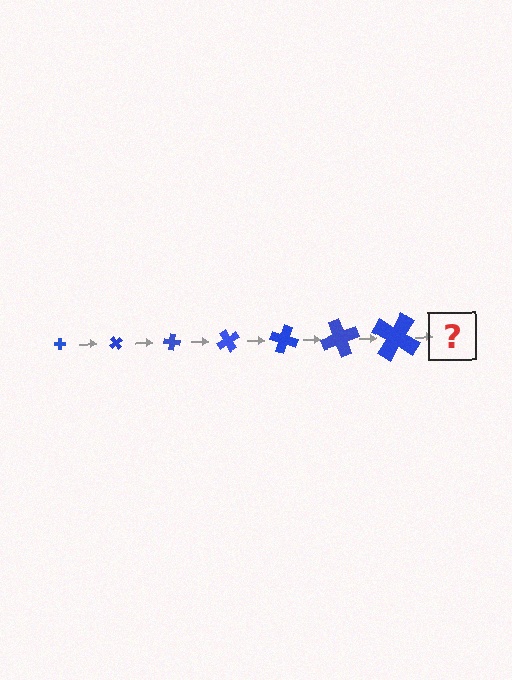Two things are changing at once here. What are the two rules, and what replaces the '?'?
The two rules are that the cross grows larger each step and it rotates 50 degrees each step. The '?' should be a cross, larger than the previous one and rotated 350 degrees from the start.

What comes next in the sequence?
The next element should be a cross, larger than the previous one and rotated 350 degrees from the start.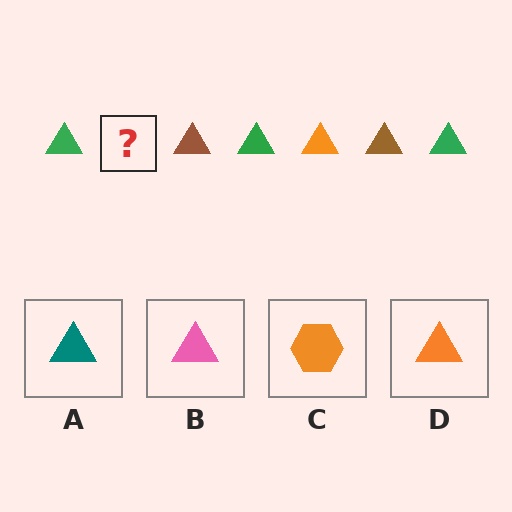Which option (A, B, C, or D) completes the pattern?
D.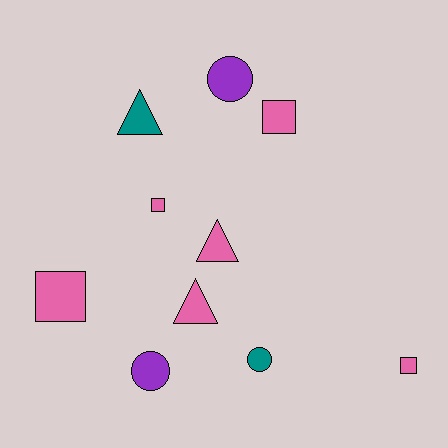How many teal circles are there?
There is 1 teal circle.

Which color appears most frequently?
Pink, with 6 objects.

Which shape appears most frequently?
Square, with 4 objects.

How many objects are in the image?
There are 10 objects.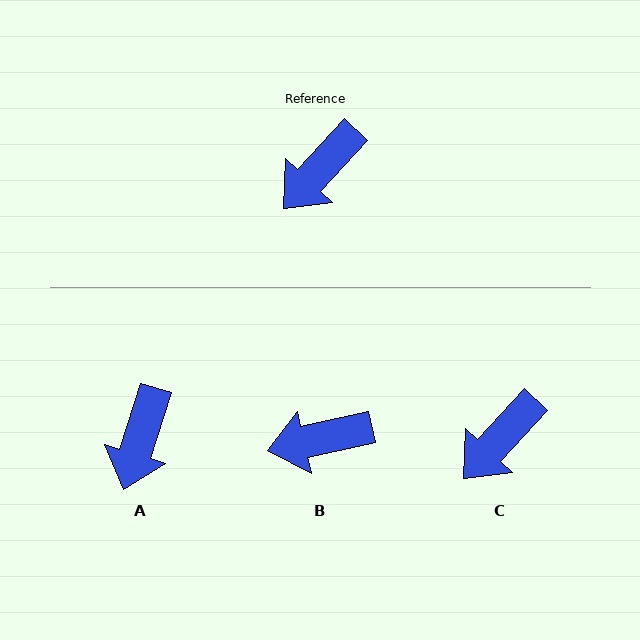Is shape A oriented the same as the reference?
No, it is off by about 25 degrees.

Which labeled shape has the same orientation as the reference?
C.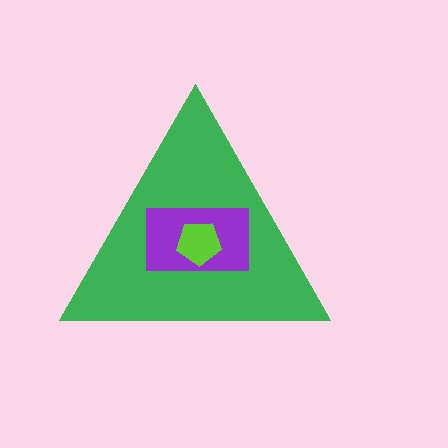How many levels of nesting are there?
3.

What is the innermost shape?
The lime pentagon.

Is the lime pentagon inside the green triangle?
Yes.